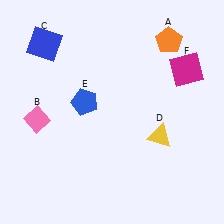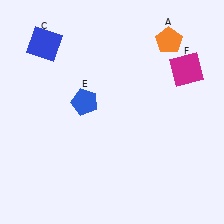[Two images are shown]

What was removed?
The pink diamond (B), the yellow triangle (D) were removed in Image 2.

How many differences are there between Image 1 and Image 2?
There are 2 differences between the two images.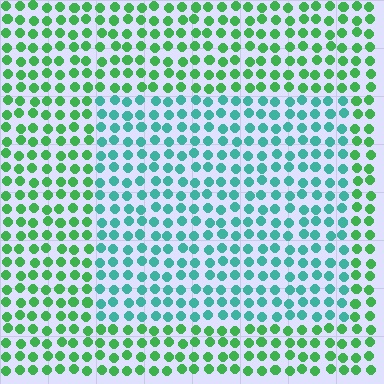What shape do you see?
I see a rectangle.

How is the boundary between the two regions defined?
The boundary is defined purely by a slight shift in hue (about 42 degrees). Spacing, size, and orientation are identical on both sides.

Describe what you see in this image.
The image is filled with small green elements in a uniform arrangement. A rectangle-shaped region is visible where the elements are tinted to a slightly different hue, forming a subtle color boundary.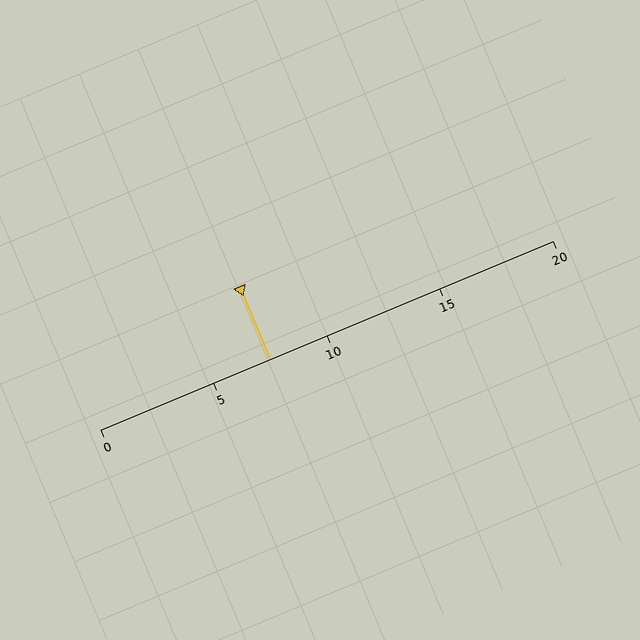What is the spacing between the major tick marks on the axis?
The major ticks are spaced 5 apart.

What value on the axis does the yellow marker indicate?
The marker indicates approximately 7.5.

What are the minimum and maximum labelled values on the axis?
The axis runs from 0 to 20.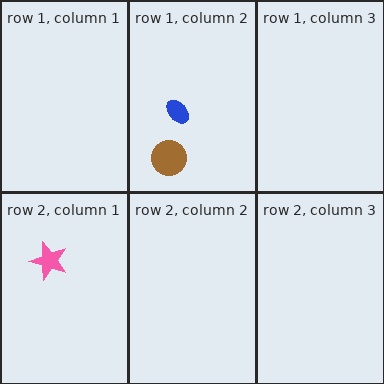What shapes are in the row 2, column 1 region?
The pink star.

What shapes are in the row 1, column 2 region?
The brown circle, the blue ellipse.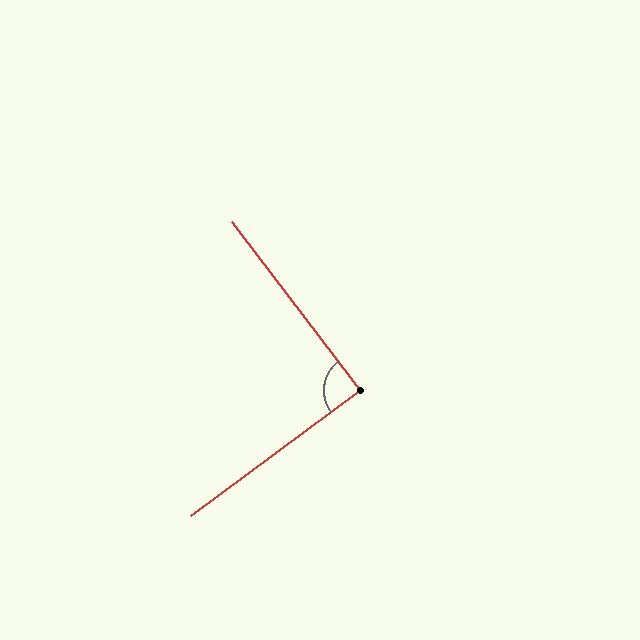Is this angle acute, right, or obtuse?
It is approximately a right angle.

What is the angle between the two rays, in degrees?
Approximately 89 degrees.